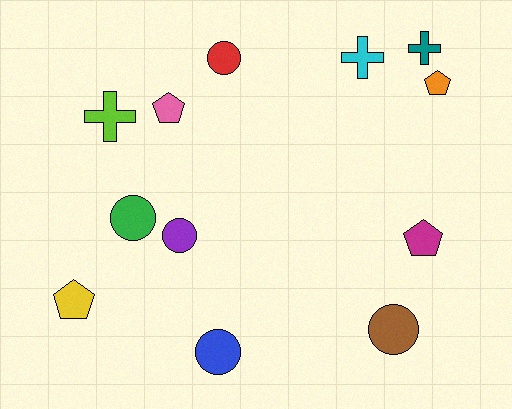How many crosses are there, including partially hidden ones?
There are 3 crosses.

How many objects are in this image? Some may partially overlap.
There are 12 objects.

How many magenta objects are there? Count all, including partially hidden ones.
There is 1 magenta object.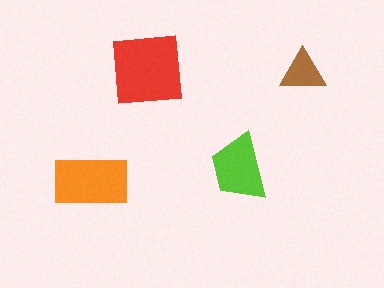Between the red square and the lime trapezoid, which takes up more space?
The red square.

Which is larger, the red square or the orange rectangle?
The red square.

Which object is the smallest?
The brown triangle.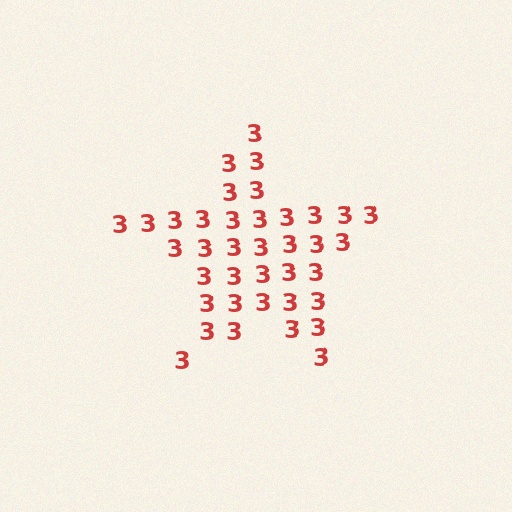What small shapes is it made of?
It is made of small digit 3's.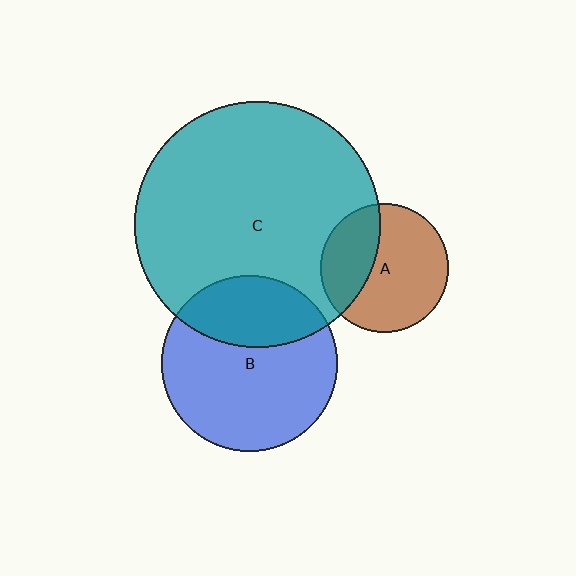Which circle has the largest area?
Circle C (teal).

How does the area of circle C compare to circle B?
Approximately 1.9 times.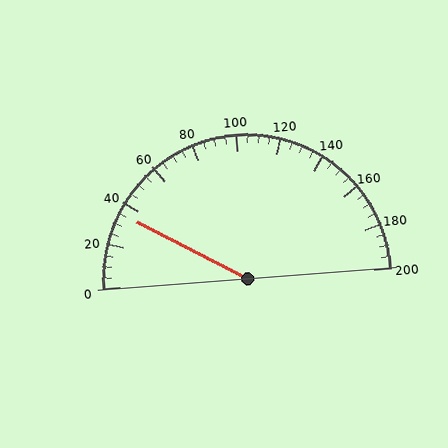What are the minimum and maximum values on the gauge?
The gauge ranges from 0 to 200.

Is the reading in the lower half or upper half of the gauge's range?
The reading is in the lower half of the range (0 to 200).